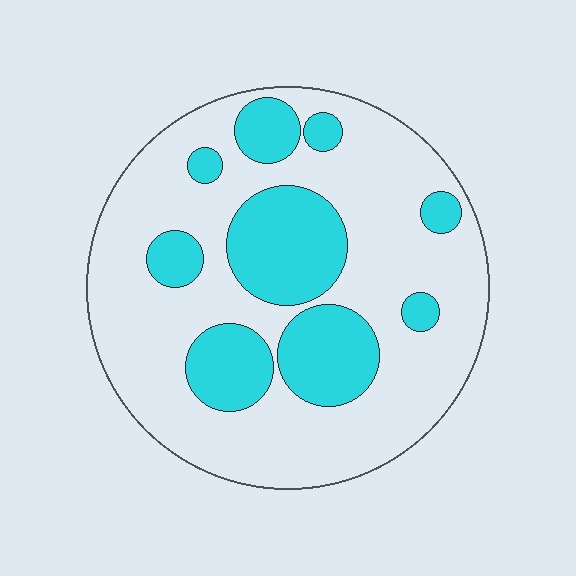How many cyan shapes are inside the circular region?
9.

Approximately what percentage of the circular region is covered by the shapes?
Approximately 30%.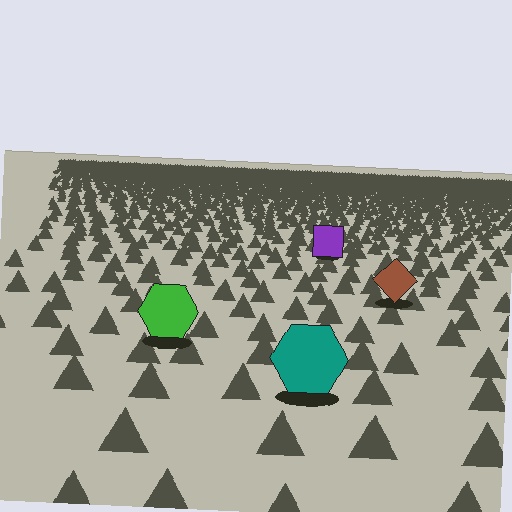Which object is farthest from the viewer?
The purple square is farthest from the viewer. It appears smaller and the ground texture around it is denser.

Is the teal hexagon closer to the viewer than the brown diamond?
Yes. The teal hexagon is closer — you can tell from the texture gradient: the ground texture is coarser near it.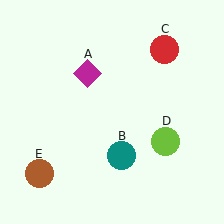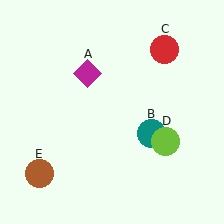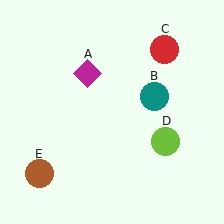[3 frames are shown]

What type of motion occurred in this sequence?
The teal circle (object B) rotated counterclockwise around the center of the scene.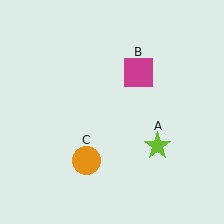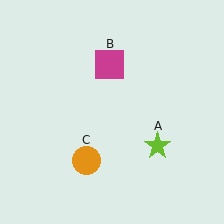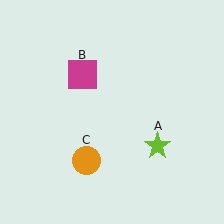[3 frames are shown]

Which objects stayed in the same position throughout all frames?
Lime star (object A) and orange circle (object C) remained stationary.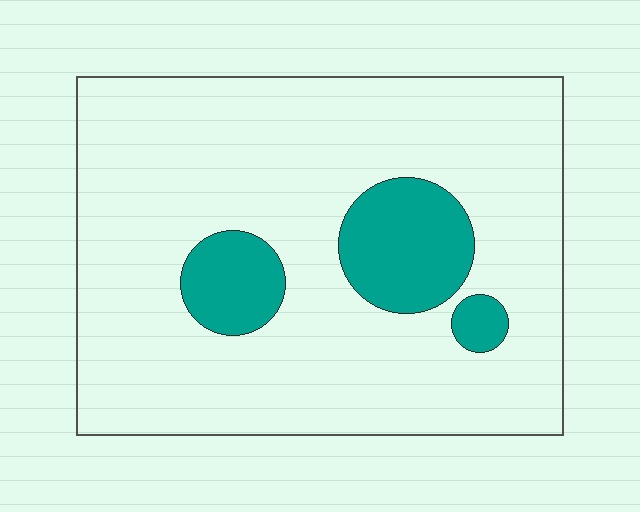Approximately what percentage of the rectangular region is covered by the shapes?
Approximately 15%.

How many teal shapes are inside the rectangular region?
3.